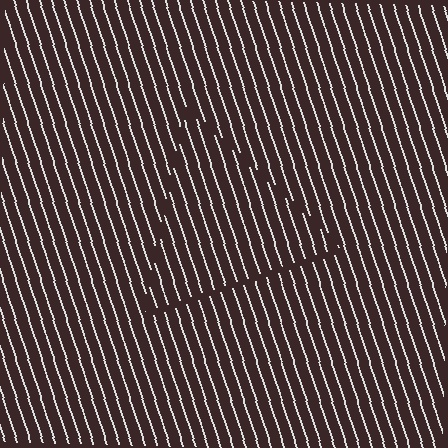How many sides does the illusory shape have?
3 sides — the line-ends trace a triangle.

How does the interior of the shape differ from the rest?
The interior of the shape contains the same grating, shifted by half a period — the contour is defined by the phase discontinuity where line-ends from the inner and outer gratings abut.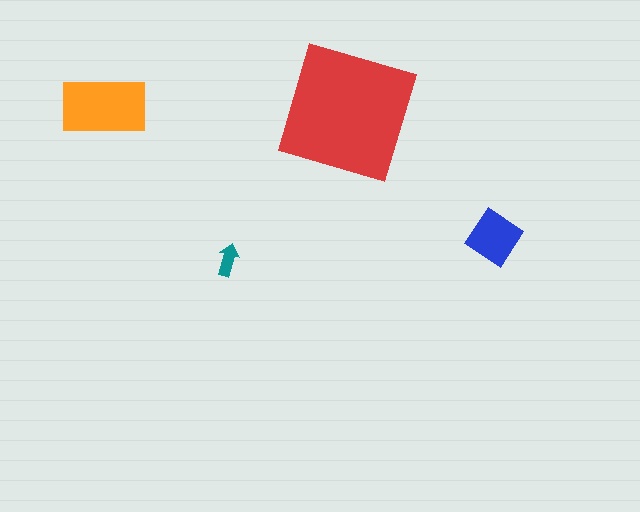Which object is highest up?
The orange rectangle is topmost.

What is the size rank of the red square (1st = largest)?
1st.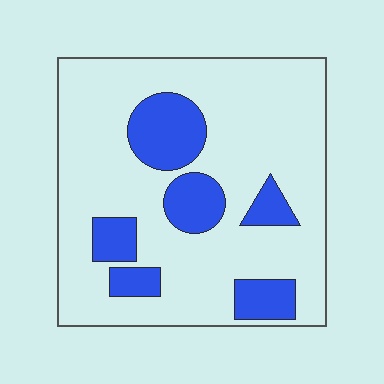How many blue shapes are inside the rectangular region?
6.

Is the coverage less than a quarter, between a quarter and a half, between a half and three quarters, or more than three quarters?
Less than a quarter.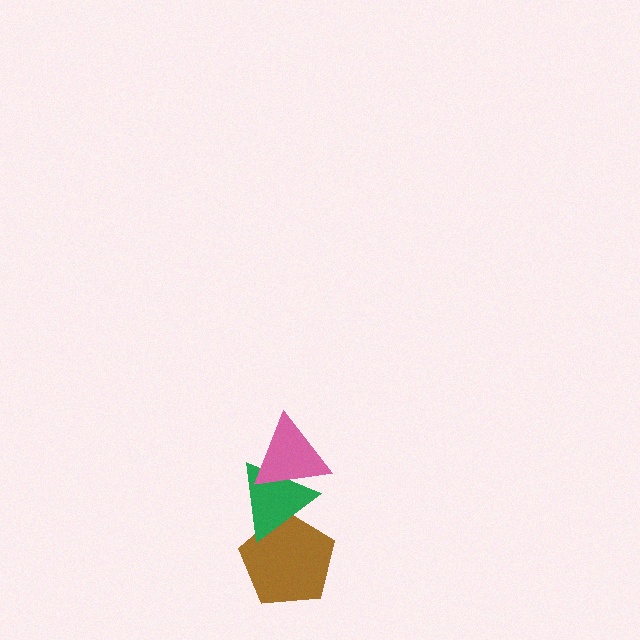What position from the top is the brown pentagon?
The brown pentagon is 3rd from the top.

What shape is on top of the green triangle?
The pink triangle is on top of the green triangle.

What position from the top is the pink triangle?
The pink triangle is 1st from the top.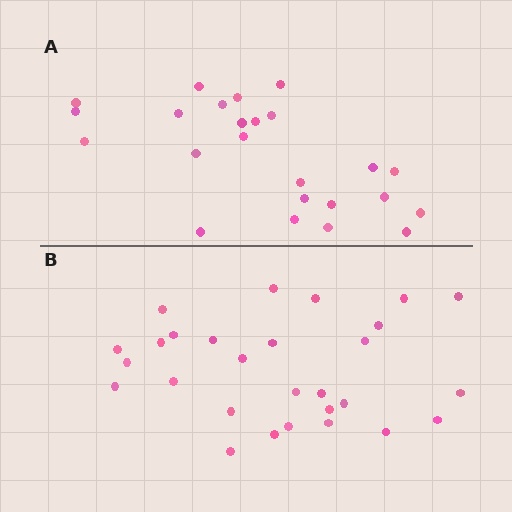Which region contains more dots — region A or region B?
Region B (the bottom region) has more dots.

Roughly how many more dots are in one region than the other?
Region B has about 4 more dots than region A.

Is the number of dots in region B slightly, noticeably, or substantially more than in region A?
Region B has only slightly more — the two regions are fairly close. The ratio is roughly 1.2 to 1.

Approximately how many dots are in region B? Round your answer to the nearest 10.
About 30 dots. (The exact count is 28, which rounds to 30.)